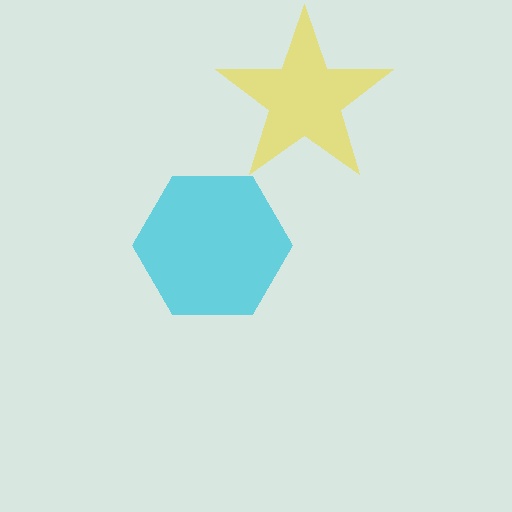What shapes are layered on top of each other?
The layered shapes are: a yellow star, a cyan hexagon.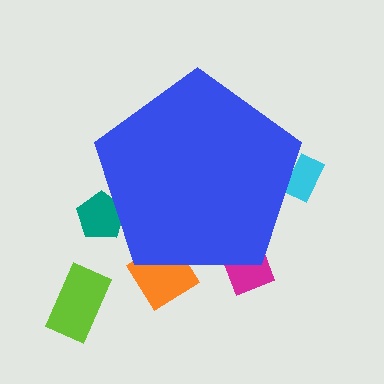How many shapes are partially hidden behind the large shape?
4 shapes are partially hidden.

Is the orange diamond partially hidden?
Yes, the orange diamond is partially hidden behind the blue pentagon.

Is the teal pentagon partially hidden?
Yes, the teal pentagon is partially hidden behind the blue pentagon.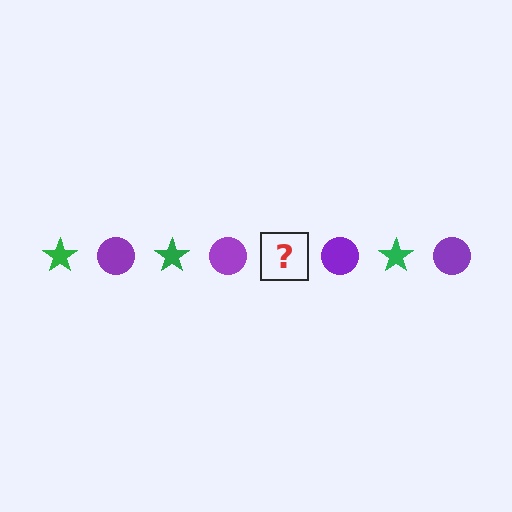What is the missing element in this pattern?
The missing element is a green star.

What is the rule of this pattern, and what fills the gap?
The rule is that the pattern alternates between green star and purple circle. The gap should be filled with a green star.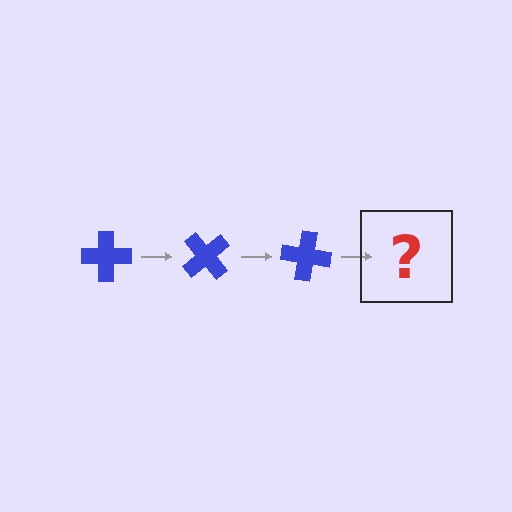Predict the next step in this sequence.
The next step is a blue cross rotated 150 degrees.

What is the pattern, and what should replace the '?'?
The pattern is that the cross rotates 50 degrees each step. The '?' should be a blue cross rotated 150 degrees.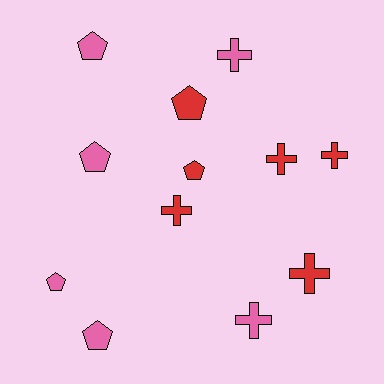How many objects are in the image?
There are 12 objects.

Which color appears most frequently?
Red, with 6 objects.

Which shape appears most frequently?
Pentagon, with 6 objects.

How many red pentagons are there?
There are 2 red pentagons.